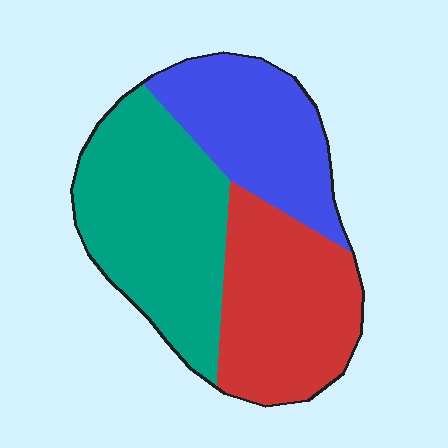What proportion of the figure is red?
Red takes up about one third (1/3) of the figure.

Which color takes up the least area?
Blue, at roughly 25%.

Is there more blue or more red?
Red.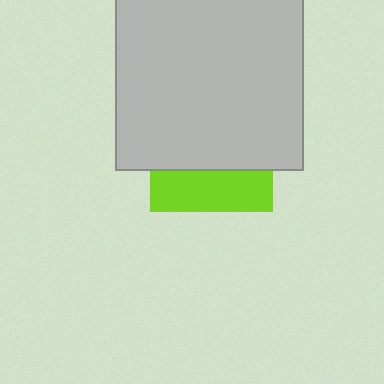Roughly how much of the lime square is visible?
A small part of it is visible (roughly 33%).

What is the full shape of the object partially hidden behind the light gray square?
The partially hidden object is a lime square.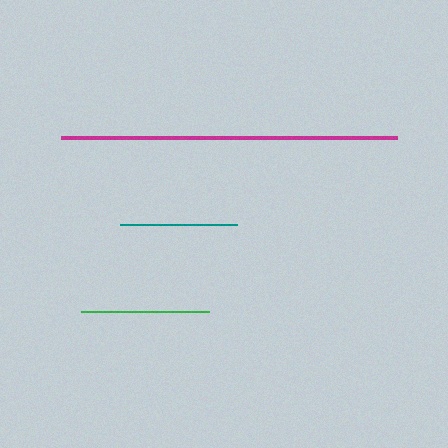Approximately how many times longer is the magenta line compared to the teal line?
The magenta line is approximately 2.9 times the length of the teal line.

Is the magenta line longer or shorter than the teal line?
The magenta line is longer than the teal line.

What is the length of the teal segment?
The teal segment is approximately 117 pixels long.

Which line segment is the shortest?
The teal line is the shortest at approximately 117 pixels.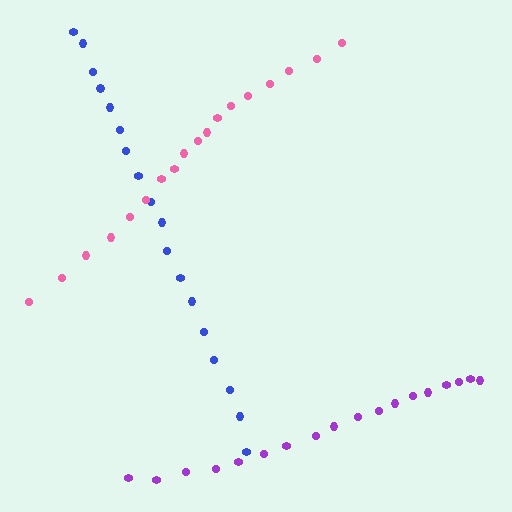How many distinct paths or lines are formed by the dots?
There are 3 distinct paths.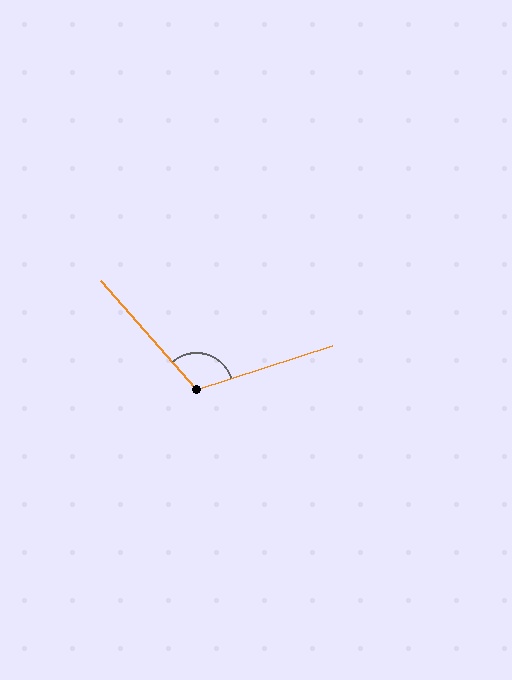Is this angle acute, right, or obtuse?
It is obtuse.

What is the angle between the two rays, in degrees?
Approximately 113 degrees.